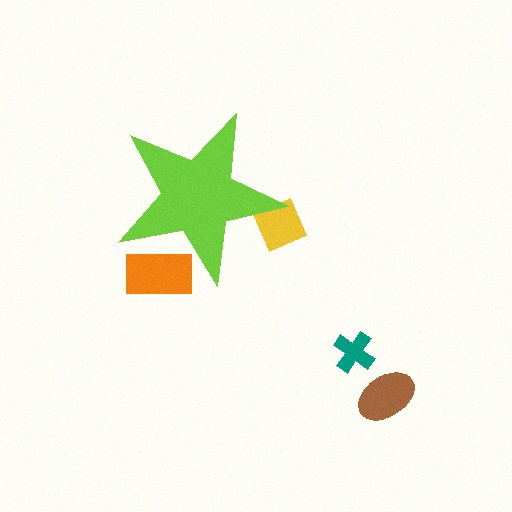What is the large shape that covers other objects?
A lime star.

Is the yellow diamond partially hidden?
Yes, the yellow diamond is partially hidden behind the lime star.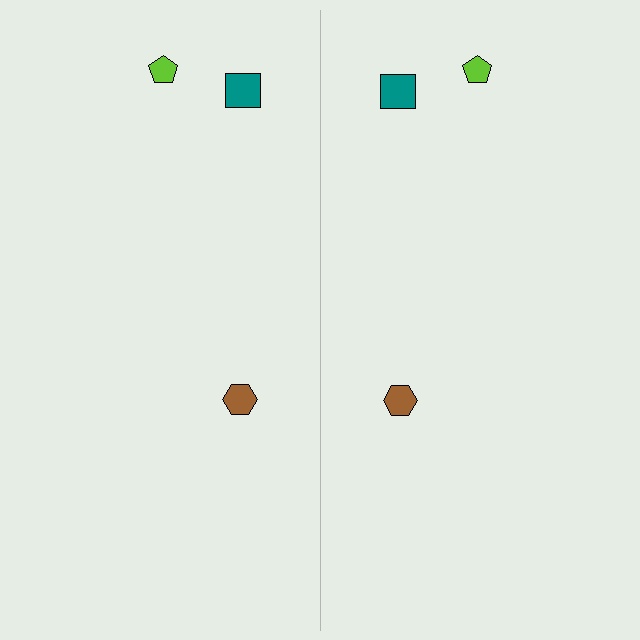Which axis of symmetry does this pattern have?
The pattern has a vertical axis of symmetry running through the center of the image.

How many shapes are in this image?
There are 6 shapes in this image.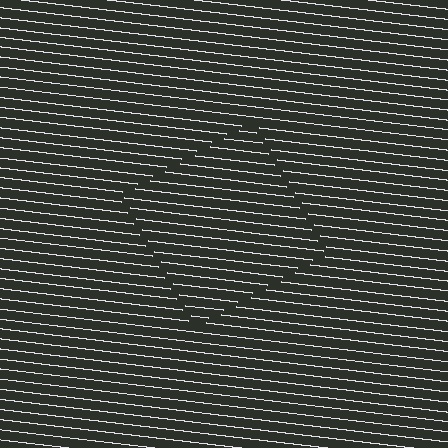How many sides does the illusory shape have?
4 sides — the line-ends trace a square.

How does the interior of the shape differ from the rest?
The interior of the shape contains the same grating, shifted by half a period — the contour is defined by the phase discontinuity where line-ends from the inner and outer gratings abut.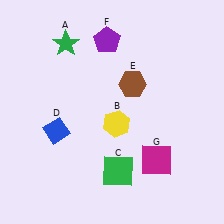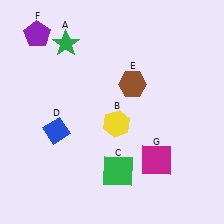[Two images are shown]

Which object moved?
The purple pentagon (F) moved left.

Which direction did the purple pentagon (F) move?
The purple pentagon (F) moved left.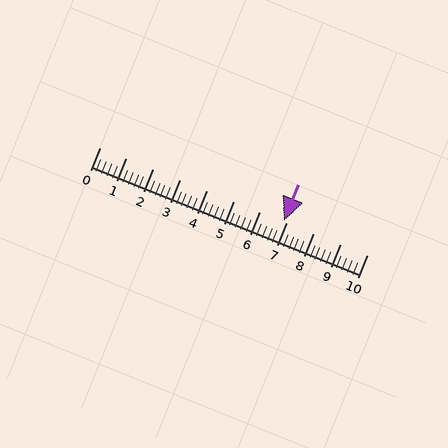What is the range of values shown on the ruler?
The ruler shows values from 0 to 10.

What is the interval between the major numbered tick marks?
The major tick marks are spaced 1 units apart.